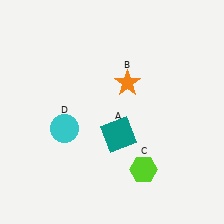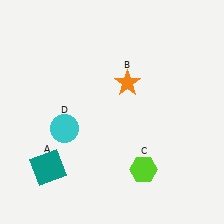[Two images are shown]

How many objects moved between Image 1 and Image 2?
1 object moved between the two images.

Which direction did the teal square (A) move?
The teal square (A) moved left.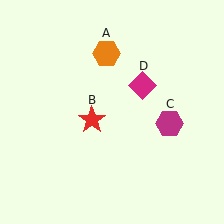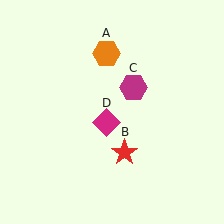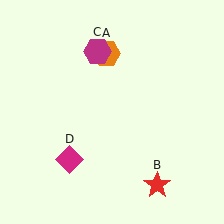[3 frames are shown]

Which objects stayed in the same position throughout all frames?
Orange hexagon (object A) remained stationary.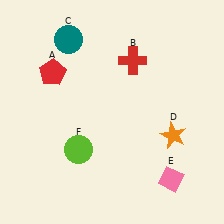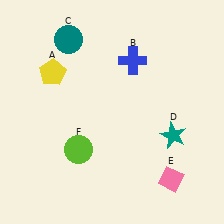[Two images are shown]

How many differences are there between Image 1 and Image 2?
There are 3 differences between the two images.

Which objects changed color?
A changed from red to yellow. B changed from red to blue. D changed from orange to teal.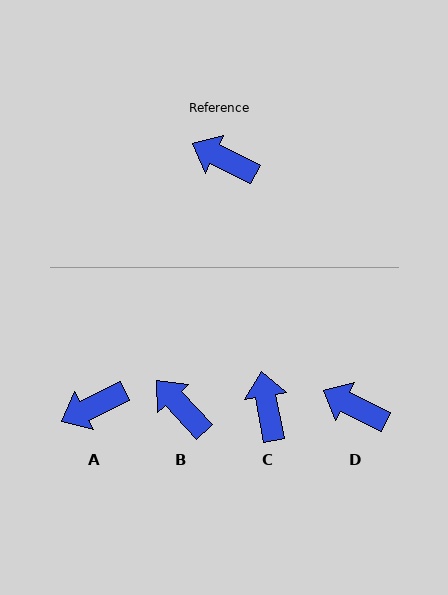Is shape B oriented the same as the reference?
No, it is off by about 21 degrees.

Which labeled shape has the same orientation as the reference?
D.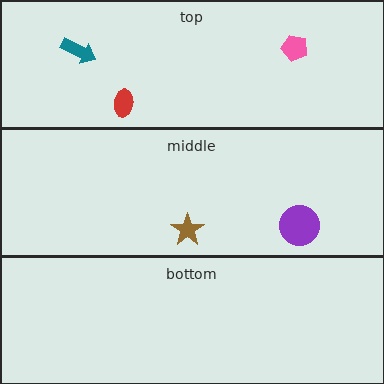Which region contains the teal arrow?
The top region.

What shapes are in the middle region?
The brown star, the purple circle.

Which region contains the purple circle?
The middle region.